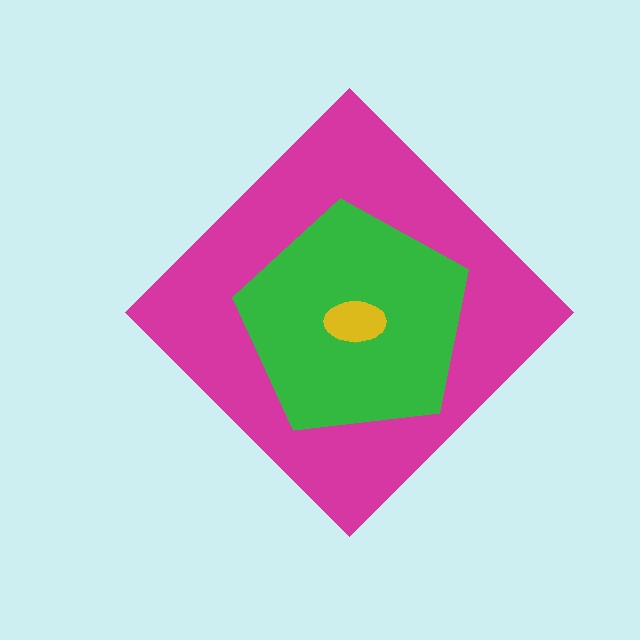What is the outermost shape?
The magenta diamond.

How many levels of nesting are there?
3.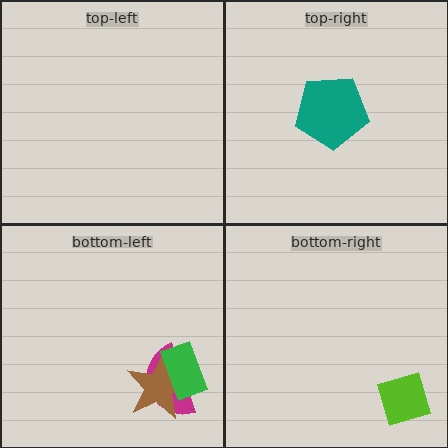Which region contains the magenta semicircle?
The bottom-left region.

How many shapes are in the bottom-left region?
3.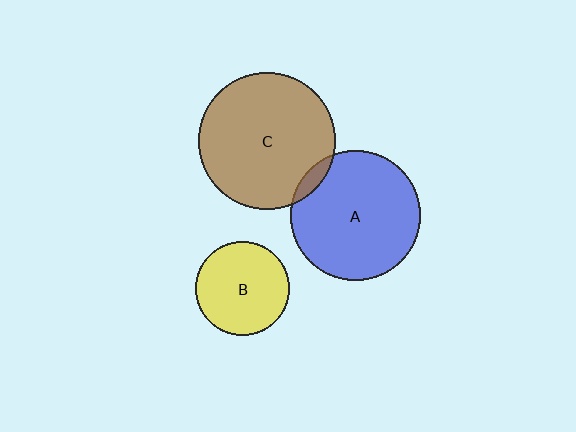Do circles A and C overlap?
Yes.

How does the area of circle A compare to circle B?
Approximately 1.9 times.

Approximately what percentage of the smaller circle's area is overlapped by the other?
Approximately 5%.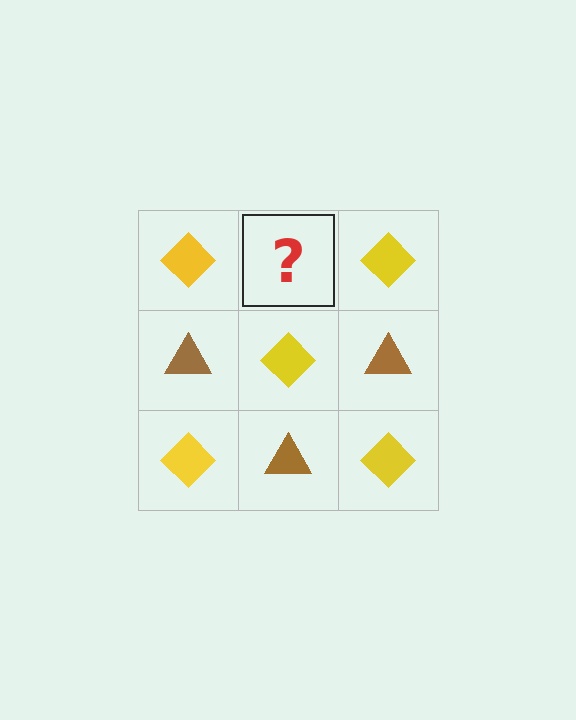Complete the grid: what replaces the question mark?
The question mark should be replaced with a brown triangle.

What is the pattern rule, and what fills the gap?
The rule is that it alternates yellow diamond and brown triangle in a checkerboard pattern. The gap should be filled with a brown triangle.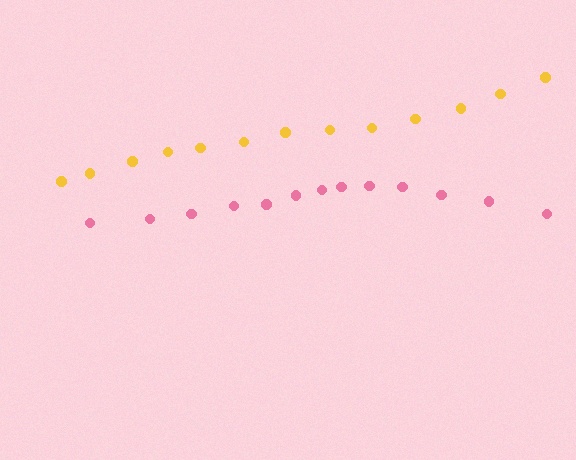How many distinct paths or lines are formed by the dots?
There are 2 distinct paths.